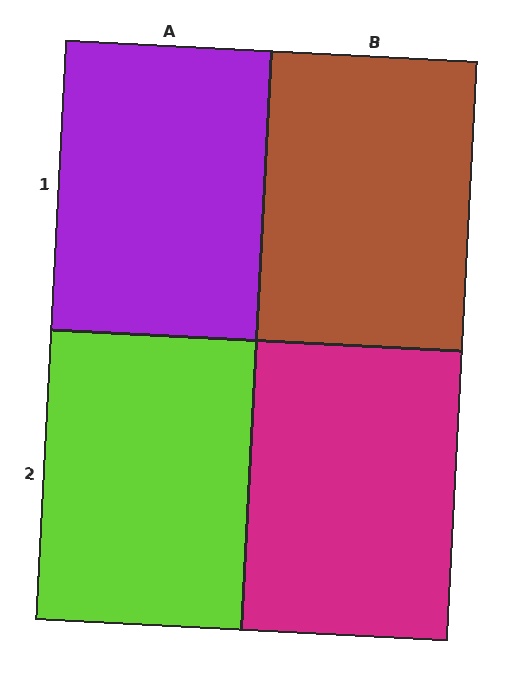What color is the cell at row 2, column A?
Lime.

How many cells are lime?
1 cell is lime.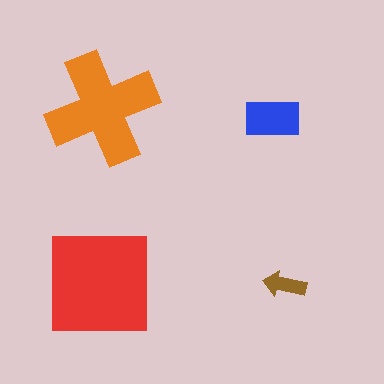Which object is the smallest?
The brown arrow.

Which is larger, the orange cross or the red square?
The red square.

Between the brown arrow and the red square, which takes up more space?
The red square.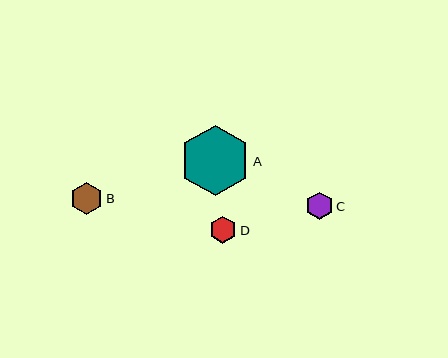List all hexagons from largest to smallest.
From largest to smallest: A, B, D, C.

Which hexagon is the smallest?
Hexagon C is the smallest with a size of approximately 27 pixels.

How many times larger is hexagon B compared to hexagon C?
Hexagon B is approximately 1.2 times the size of hexagon C.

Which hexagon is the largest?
Hexagon A is the largest with a size of approximately 71 pixels.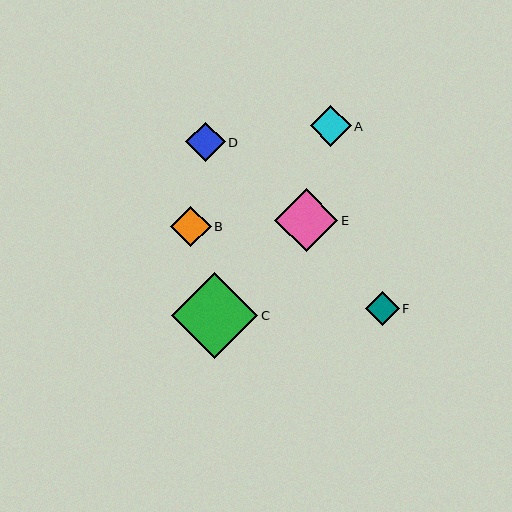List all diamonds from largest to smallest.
From largest to smallest: C, E, A, B, D, F.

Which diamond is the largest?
Diamond C is the largest with a size of approximately 86 pixels.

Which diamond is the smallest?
Diamond F is the smallest with a size of approximately 34 pixels.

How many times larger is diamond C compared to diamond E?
Diamond C is approximately 1.4 times the size of diamond E.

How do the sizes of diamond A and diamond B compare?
Diamond A and diamond B are approximately the same size.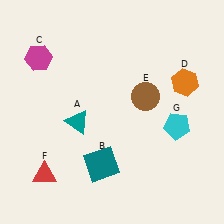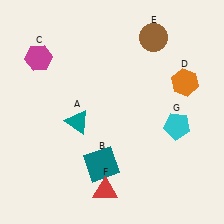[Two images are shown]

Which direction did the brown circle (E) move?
The brown circle (E) moved up.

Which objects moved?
The objects that moved are: the brown circle (E), the red triangle (F).